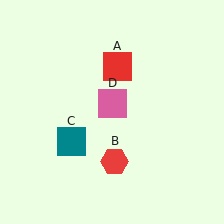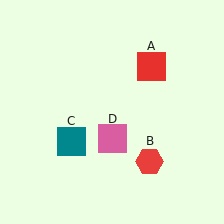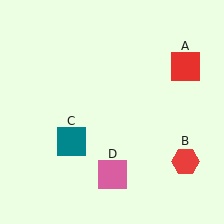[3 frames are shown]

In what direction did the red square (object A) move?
The red square (object A) moved right.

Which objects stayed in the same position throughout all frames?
Teal square (object C) remained stationary.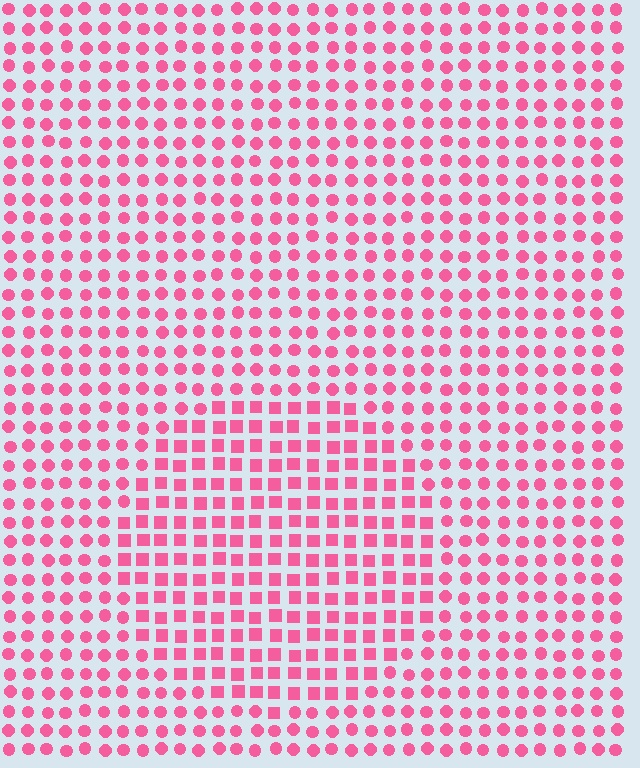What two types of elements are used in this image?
The image uses squares inside the circle region and circles outside it.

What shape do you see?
I see a circle.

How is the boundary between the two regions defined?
The boundary is defined by a change in element shape: squares inside vs. circles outside. All elements share the same color and spacing.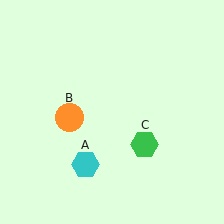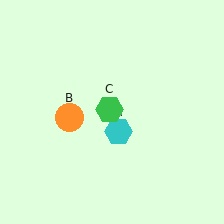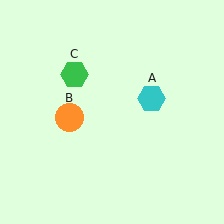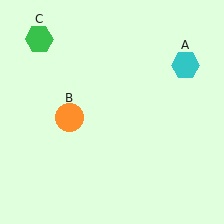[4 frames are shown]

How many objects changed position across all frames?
2 objects changed position: cyan hexagon (object A), green hexagon (object C).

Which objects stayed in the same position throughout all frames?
Orange circle (object B) remained stationary.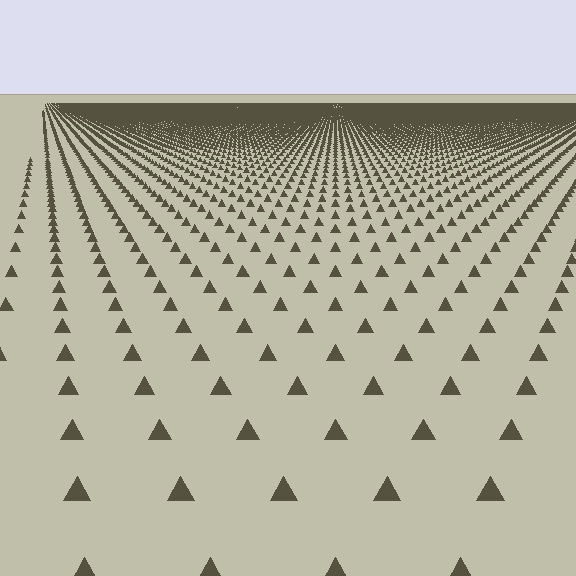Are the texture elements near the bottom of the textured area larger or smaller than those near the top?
Larger. Near the bottom, elements are closer to the viewer and appear at a bigger on-screen size.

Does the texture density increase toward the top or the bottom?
Density increases toward the top.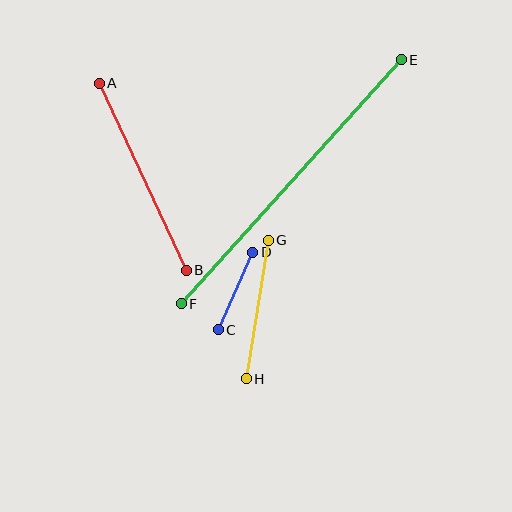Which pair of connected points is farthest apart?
Points E and F are farthest apart.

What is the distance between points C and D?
The distance is approximately 85 pixels.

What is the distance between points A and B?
The distance is approximately 207 pixels.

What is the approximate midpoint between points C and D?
The midpoint is at approximately (236, 291) pixels.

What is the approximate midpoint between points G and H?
The midpoint is at approximately (257, 309) pixels.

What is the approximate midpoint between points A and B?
The midpoint is at approximately (143, 177) pixels.